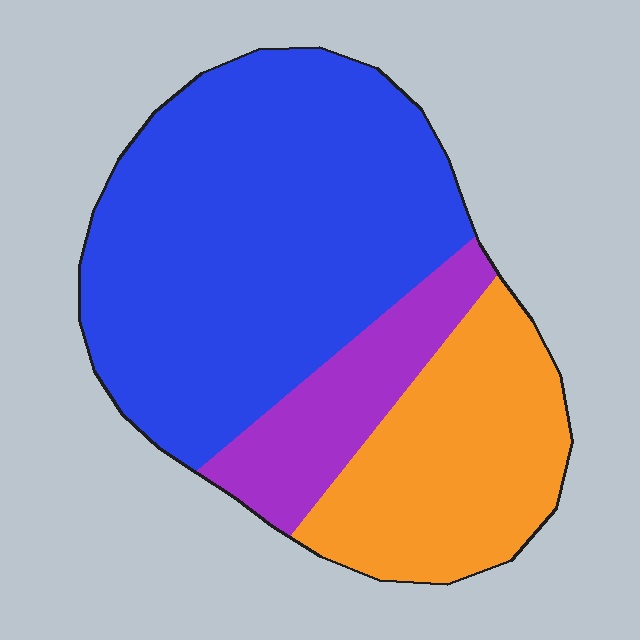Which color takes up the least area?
Purple, at roughly 15%.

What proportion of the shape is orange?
Orange covers about 25% of the shape.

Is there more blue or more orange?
Blue.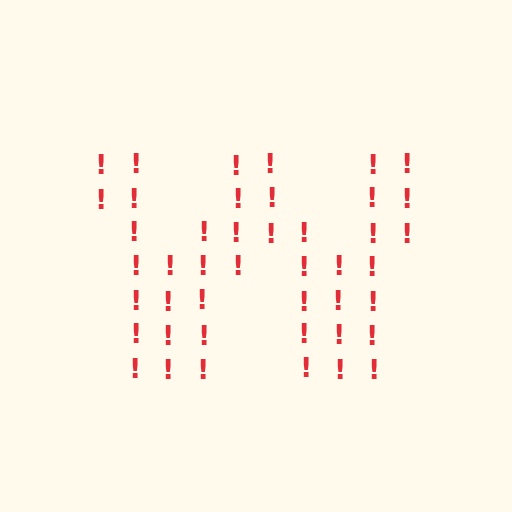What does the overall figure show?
The overall figure shows the letter W.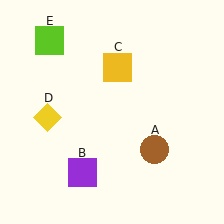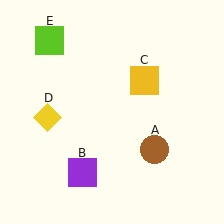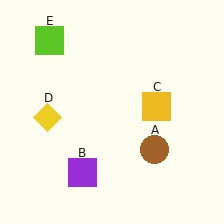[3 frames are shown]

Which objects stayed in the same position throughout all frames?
Brown circle (object A) and purple square (object B) and yellow diamond (object D) and lime square (object E) remained stationary.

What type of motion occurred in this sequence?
The yellow square (object C) rotated clockwise around the center of the scene.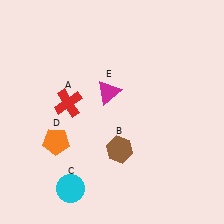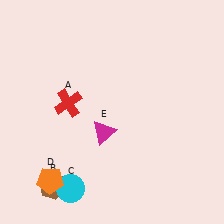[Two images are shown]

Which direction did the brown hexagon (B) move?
The brown hexagon (B) moved left.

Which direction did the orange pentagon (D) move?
The orange pentagon (D) moved down.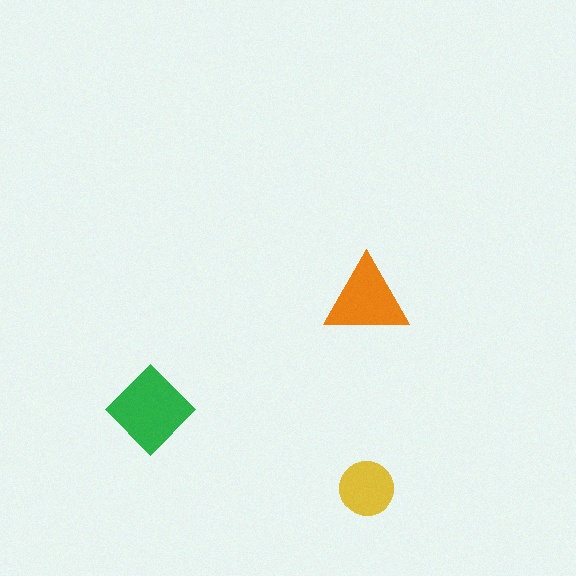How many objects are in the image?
There are 3 objects in the image.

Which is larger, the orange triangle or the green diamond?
The green diamond.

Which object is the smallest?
The yellow circle.